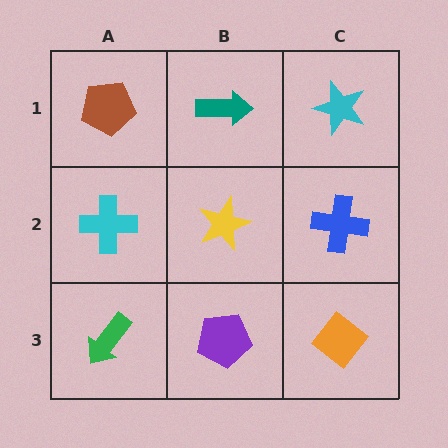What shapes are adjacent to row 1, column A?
A cyan cross (row 2, column A), a teal arrow (row 1, column B).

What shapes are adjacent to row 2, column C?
A cyan star (row 1, column C), an orange diamond (row 3, column C), a yellow star (row 2, column B).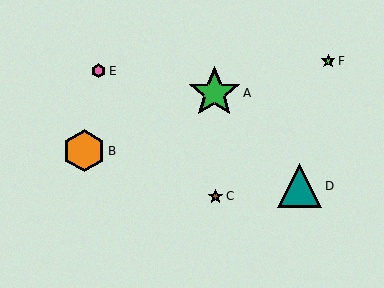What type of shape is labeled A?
Shape A is a green star.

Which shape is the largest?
The green star (labeled A) is the largest.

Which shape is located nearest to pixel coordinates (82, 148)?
The orange hexagon (labeled B) at (84, 151) is nearest to that location.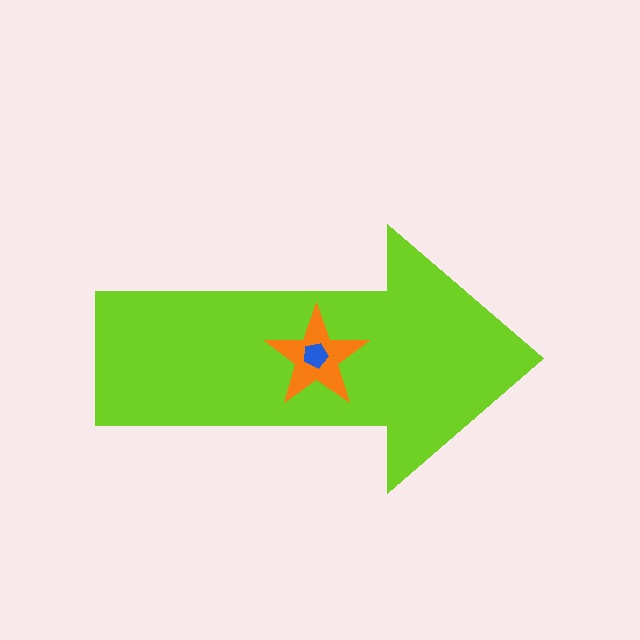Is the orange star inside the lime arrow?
Yes.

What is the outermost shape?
The lime arrow.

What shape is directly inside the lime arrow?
The orange star.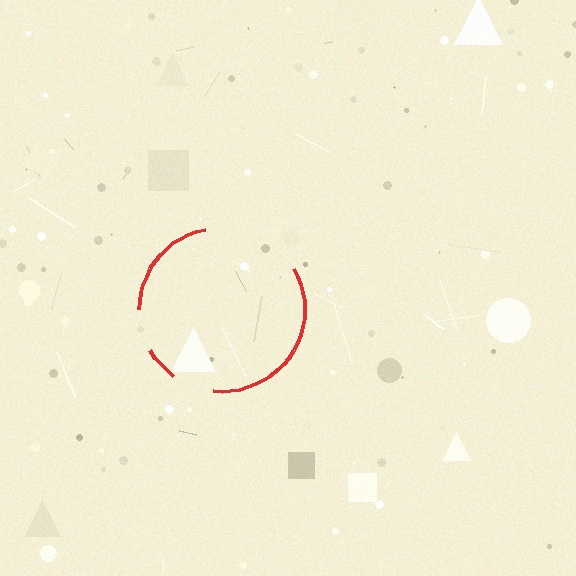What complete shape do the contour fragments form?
The contour fragments form a circle.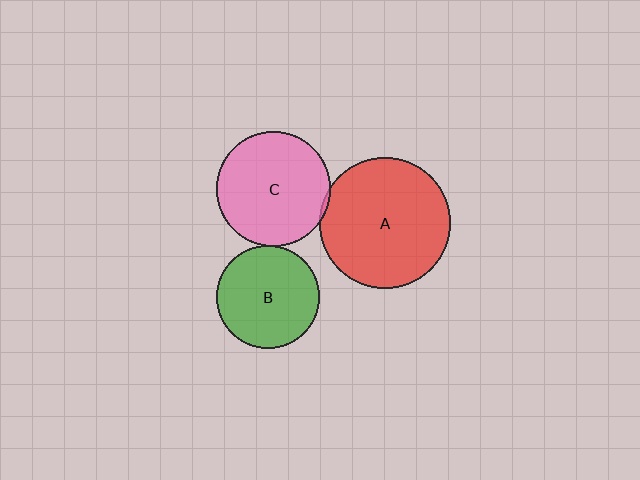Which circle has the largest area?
Circle A (red).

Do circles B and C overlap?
Yes.